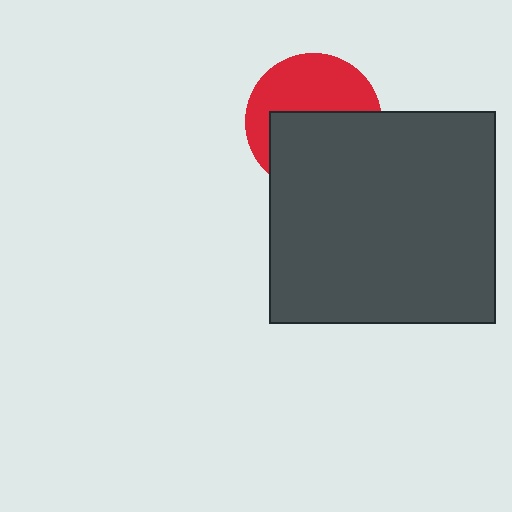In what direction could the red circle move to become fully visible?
The red circle could move up. That would shift it out from behind the dark gray rectangle entirely.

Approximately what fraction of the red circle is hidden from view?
Roughly 52% of the red circle is hidden behind the dark gray rectangle.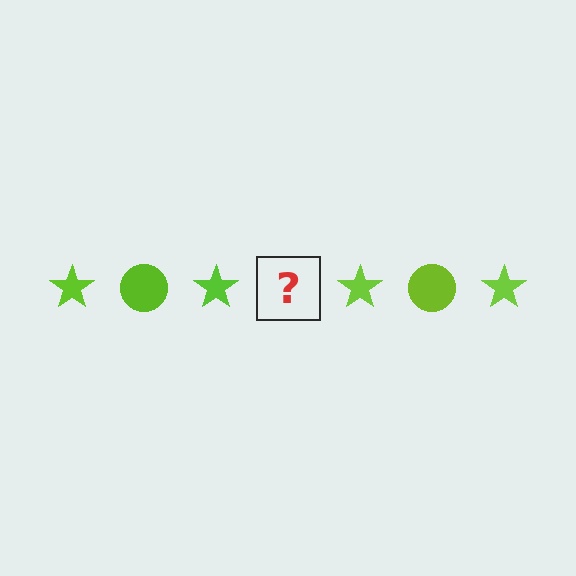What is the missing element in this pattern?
The missing element is a lime circle.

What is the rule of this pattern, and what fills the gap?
The rule is that the pattern cycles through star, circle shapes in lime. The gap should be filled with a lime circle.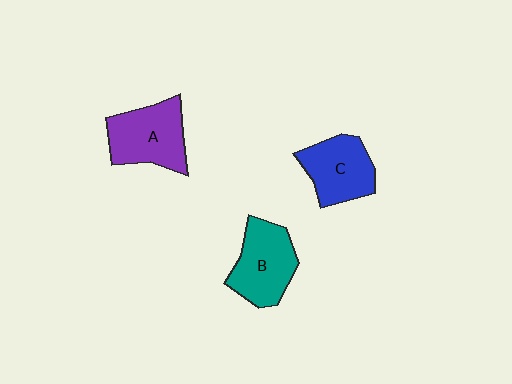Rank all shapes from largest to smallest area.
From largest to smallest: A (purple), B (teal), C (blue).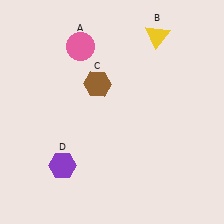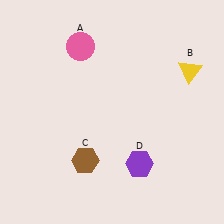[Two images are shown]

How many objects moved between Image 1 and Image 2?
3 objects moved between the two images.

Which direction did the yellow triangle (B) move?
The yellow triangle (B) moved down.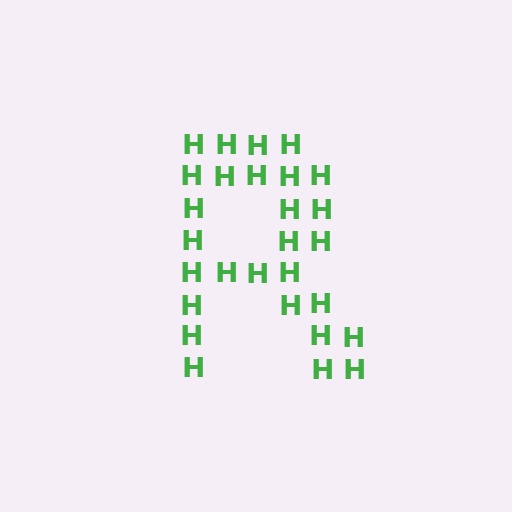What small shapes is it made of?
It is made of small letter H's.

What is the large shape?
The large shape is the letter R.